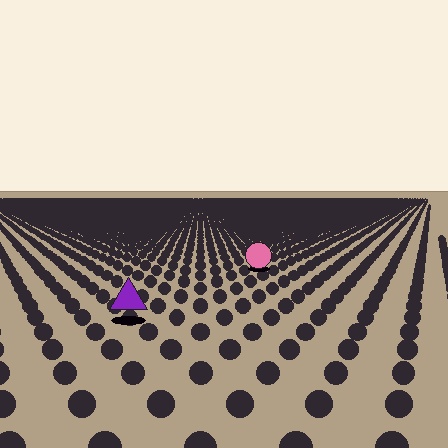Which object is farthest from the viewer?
The pink circle is farthest from the viewer. It appears smaller and the ground texture around it is denser.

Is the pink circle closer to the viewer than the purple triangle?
No. The purple triangle is closer — you can tell from the texture gradient: the ground texture is coarser near it.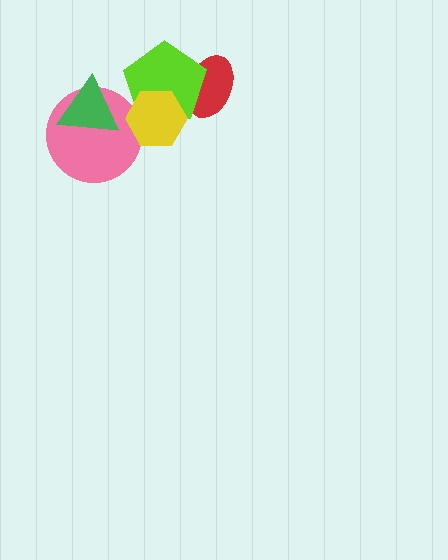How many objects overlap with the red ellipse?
1 object overlaps with the red ellipse.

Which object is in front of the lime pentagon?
The yellow hexagon is in front of the lime pentagon.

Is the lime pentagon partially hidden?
Yes, it is partially covered by another shape.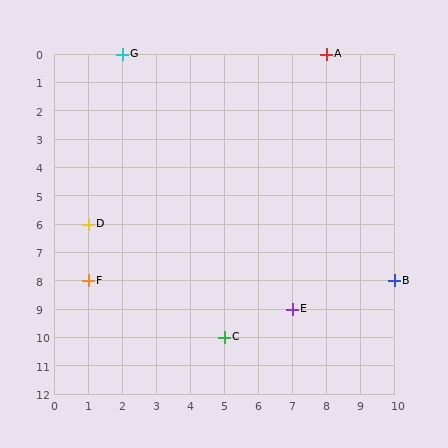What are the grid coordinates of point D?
Point D is at grid coordinates (1, 6).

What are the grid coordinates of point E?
Point E is at grid coordinates (7, 9).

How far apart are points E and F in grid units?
Points E and F are 6 columns and 1 row apart (about 6.1 grid units diagonally).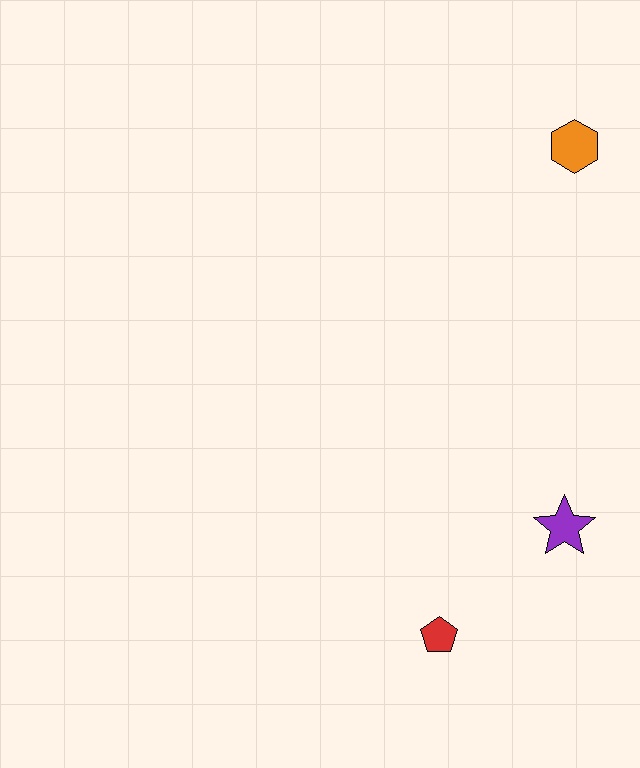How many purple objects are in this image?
There is 1 purple object.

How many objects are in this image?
There are 3 objects.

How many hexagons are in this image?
There is 1 hexagon.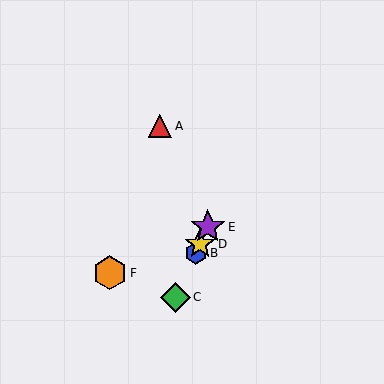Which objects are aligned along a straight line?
Objects B, C, D, E are aligned along a straight line.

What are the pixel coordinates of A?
Object A is at (160, 126).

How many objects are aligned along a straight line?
4 objects (B, C, D, E) are aligned along a straight line.